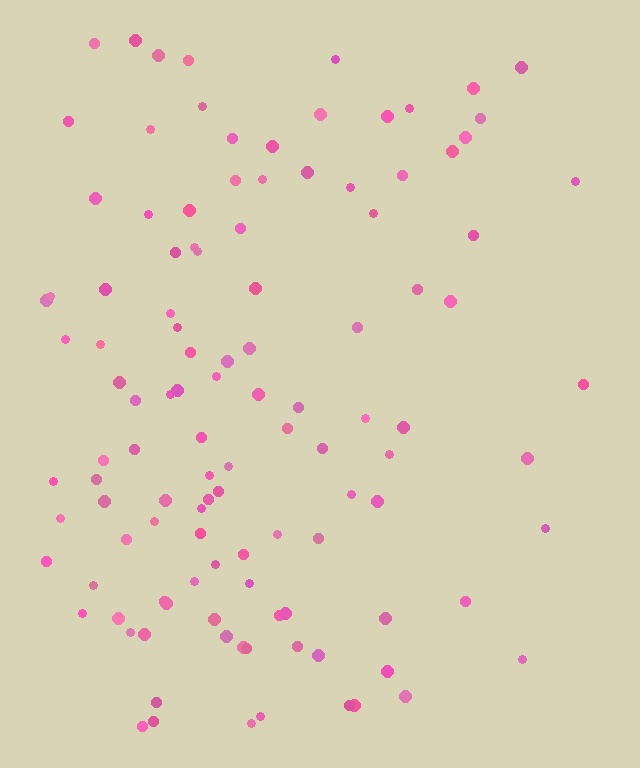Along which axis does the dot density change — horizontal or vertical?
Horizontal.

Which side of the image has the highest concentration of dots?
The left.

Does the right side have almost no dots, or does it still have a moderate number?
Still a moderate number, just noticeably fewer than the left.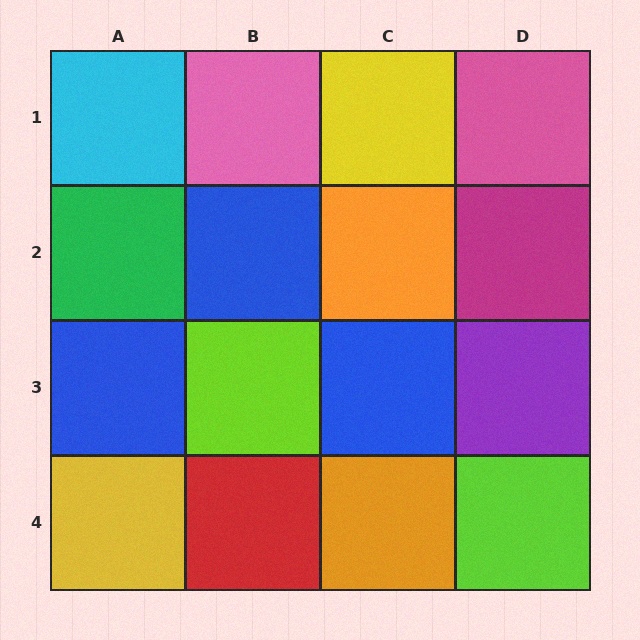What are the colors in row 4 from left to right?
Yellow, red, orange, lime.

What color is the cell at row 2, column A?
Green.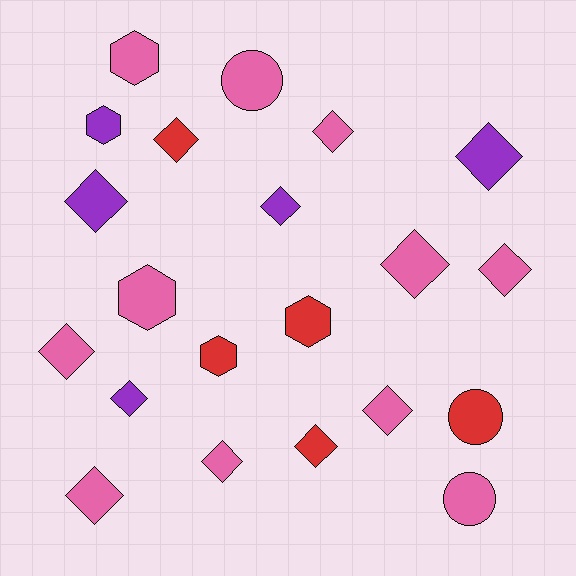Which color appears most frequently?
Pink, with 11 objects.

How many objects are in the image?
There are 21 objects.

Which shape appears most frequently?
Diamond, with 13 objects.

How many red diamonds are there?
There are 2 red diamonds.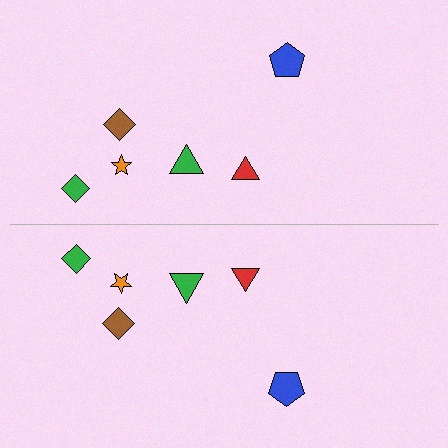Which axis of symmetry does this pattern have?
The pattern has a horizontal axis of symmetry running through the center of the image.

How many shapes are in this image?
There are 12 shapes in this image.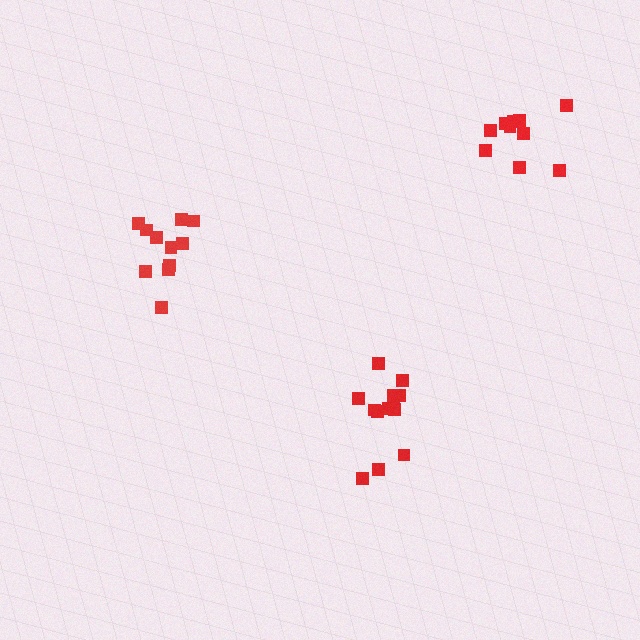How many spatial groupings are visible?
There are 3 spatial groupings.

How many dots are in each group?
Group 1: 13 dots, Group 2: 11 dots, Group 3: 10 dots (34 total).